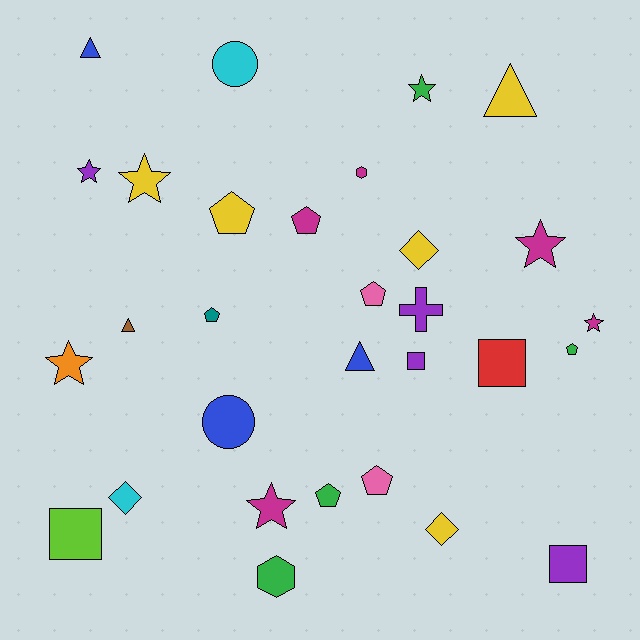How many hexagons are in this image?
There are 2 hexagons.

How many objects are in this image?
There are 30 objects.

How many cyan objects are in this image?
There are 2 cyan objects.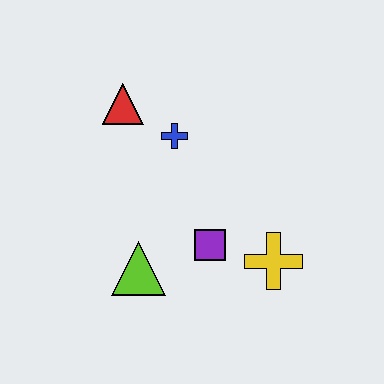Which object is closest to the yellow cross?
The purple square is closest to the yellow cross.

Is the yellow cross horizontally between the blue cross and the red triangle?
No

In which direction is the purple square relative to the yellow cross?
The purple square is to the left of the yellow cross.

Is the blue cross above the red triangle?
No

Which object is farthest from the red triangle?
The yellow cross is farthest from the red triangle.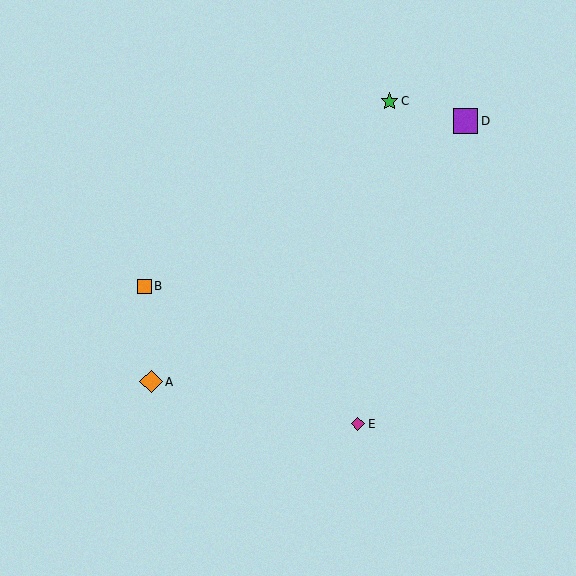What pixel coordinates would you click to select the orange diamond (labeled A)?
Click at (151, 382) to select the orange diamond A.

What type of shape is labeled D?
Shape D is a purple square.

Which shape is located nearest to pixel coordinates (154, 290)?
The orange square (labeled B) at (144, 286) is nearest to that location.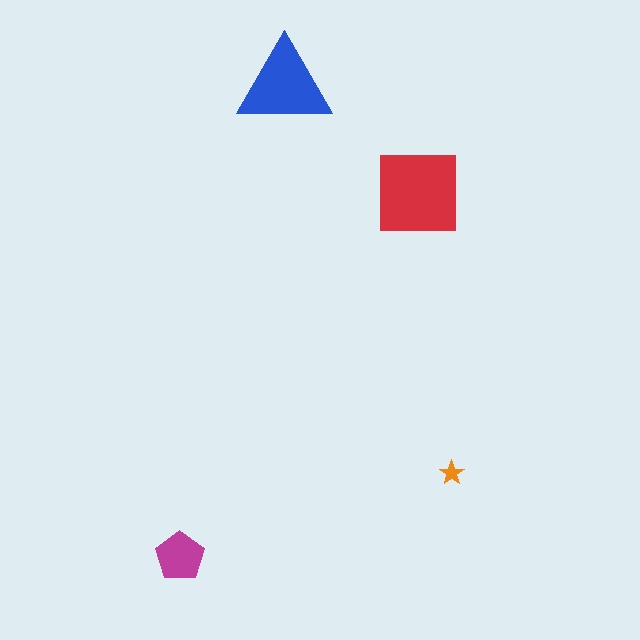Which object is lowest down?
The magenta pentagon is bottommost.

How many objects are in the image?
There are 4 objects in the image.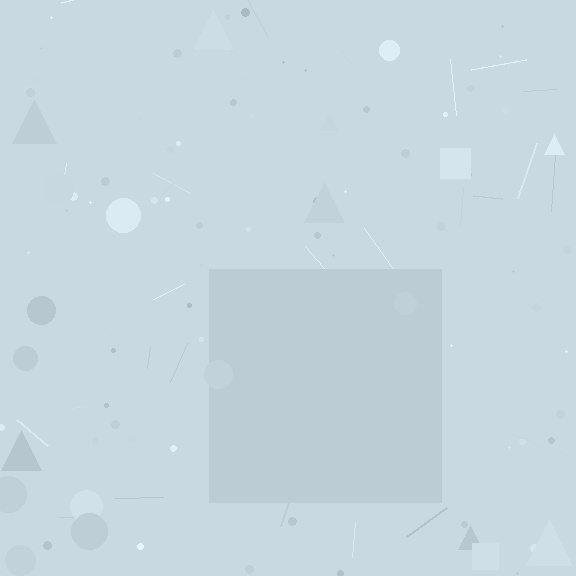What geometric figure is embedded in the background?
A square is embedded in the background.